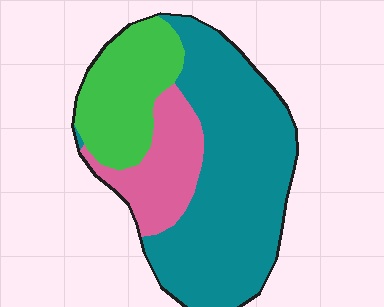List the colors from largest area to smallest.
From largest to smallest: teal, green, pink.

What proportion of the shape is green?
Green takes up about one quarter (1/4) of the shape.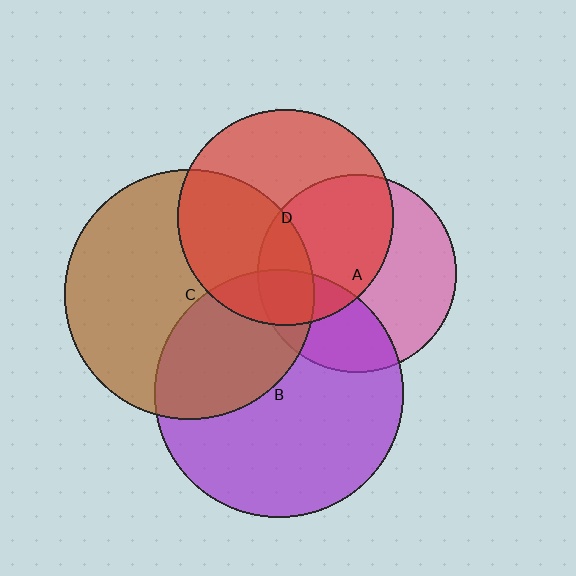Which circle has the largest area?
Circle C (brown).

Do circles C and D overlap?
Yes.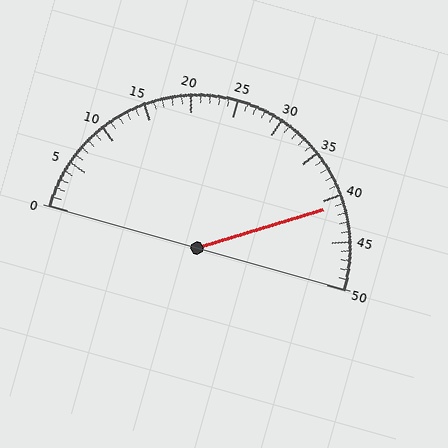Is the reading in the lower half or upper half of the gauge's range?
The reading is in the upper half of the range (0 to 50).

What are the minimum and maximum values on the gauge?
The gauge ranges from 0 to 50.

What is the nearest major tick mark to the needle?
The nearest major tick mark is 40.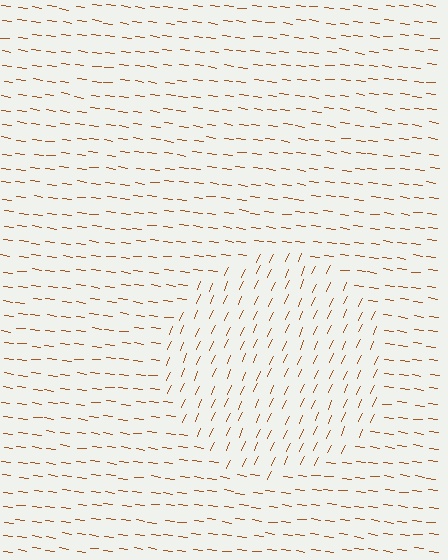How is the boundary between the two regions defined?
The boundary is defined purely by a change in line orientation (approximately 73 degrees difference). All lines are the same color and thickness.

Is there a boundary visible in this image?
Yes, there is a texture boundary formed by a change in line orientation.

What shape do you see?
I see a circle.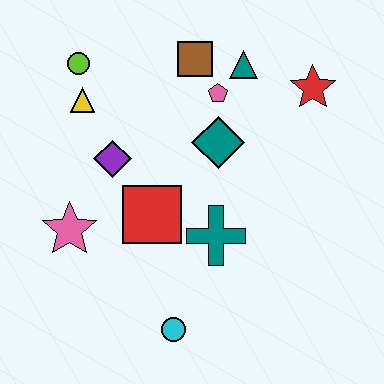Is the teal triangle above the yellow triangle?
Yes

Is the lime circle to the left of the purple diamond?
Yes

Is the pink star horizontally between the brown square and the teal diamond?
No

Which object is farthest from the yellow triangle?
The cyan circle is farthest from the yellow triangle.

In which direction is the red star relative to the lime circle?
The red star is to the right of the lime circle.